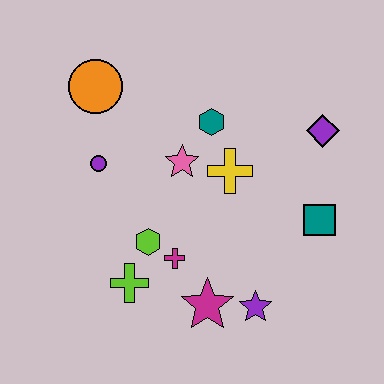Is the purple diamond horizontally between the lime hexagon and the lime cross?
No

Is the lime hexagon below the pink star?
Yes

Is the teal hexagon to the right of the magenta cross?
Yes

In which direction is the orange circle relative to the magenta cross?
The orange circle is above the magenta cross.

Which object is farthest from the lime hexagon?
The purple diamond is farthest from the lime hexagon.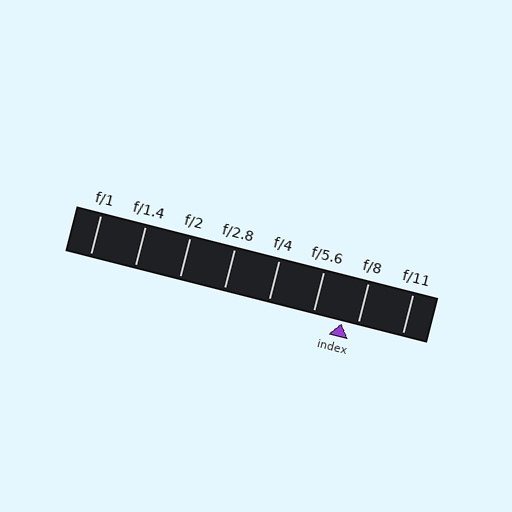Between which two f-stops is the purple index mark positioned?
The index mark is between f/5.6 and f/8.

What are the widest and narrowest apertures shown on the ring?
The widest aperture shown is f/1 and the narrowest is f/11.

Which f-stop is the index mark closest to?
The index mark is closest to f/8.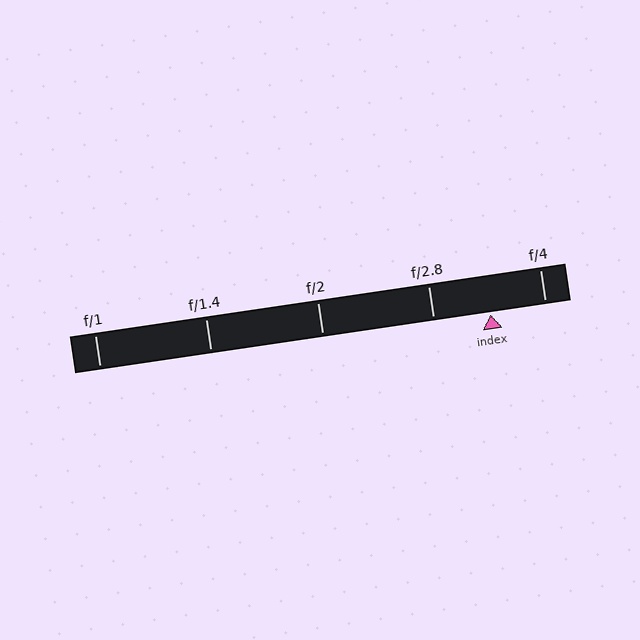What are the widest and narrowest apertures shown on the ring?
The widest aperture shown is f/1 and the narrowest is f/4.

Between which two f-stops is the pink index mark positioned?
The index mark is between f/2.8 and f/4.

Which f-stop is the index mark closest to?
The index mark is closest to f/4.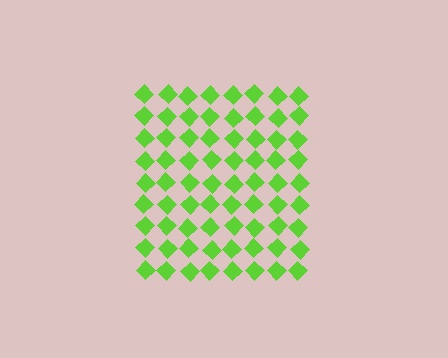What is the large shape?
The large shape is a square.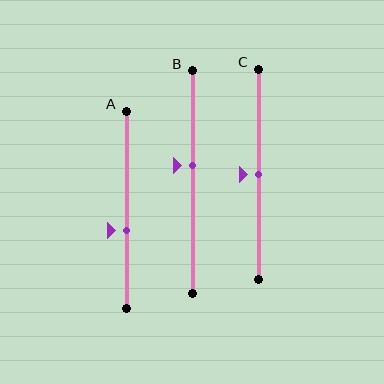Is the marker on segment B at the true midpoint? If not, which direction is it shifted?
No, the marker on segment B is shifted upward by about 8% of the segment length.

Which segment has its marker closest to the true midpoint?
Segment C has its marker closest to the true midpoint.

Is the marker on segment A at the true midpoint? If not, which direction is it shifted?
No, the marker on segment A is shifted downward by about 11% of the segment length.